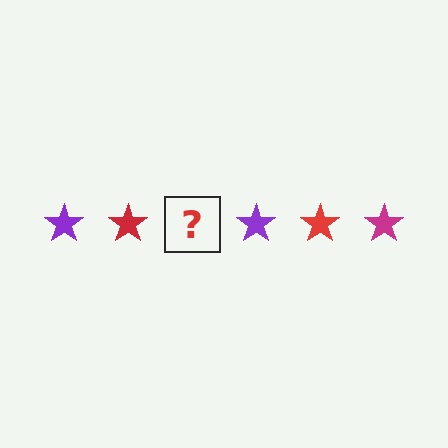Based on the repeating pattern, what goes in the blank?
The blank should be a magenta star.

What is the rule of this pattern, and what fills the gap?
The rule is that the pattern cycles through purple, red, magenta stars. The gap should be filled with a magenta star.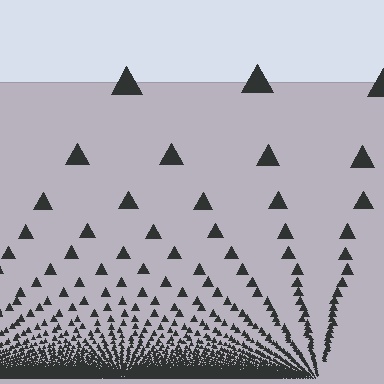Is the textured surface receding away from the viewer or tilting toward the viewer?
The surface appears to tilt toward the viewer. Texture elements get larger and sparser toward the top.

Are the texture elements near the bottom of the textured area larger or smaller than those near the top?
Smaller. The gradient is inverted — elements near the bottom are smaller and denser.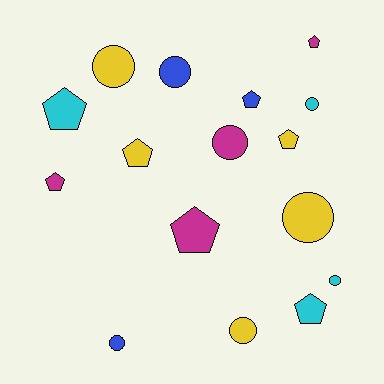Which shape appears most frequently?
Pentagon, with 8 objects.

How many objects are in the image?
There are 16 objects.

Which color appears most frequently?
Yellow, with 5 objects.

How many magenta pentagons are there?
There are 3 magenta pentagons.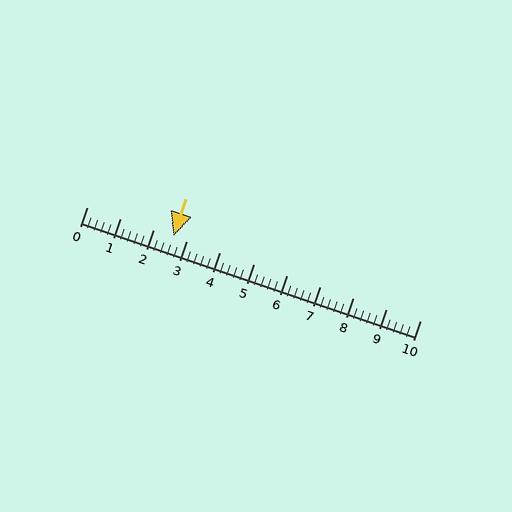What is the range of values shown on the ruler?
The ruler shows values from 0 to 10.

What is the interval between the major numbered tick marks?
The major tick marks are spaced 1 units apart.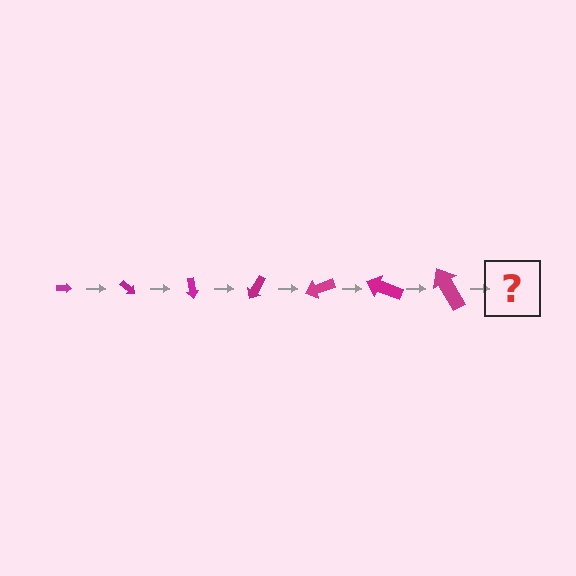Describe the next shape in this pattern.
It should be an arrow, larger than the previous one and rotated 280 degrees from the start.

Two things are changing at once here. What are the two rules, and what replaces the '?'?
The two rules are that the arrow grows larger each step and it rotates 40 degrees each step. The '?' should be an arrow, larger than the previous one and rotated 280 degrees from the start.